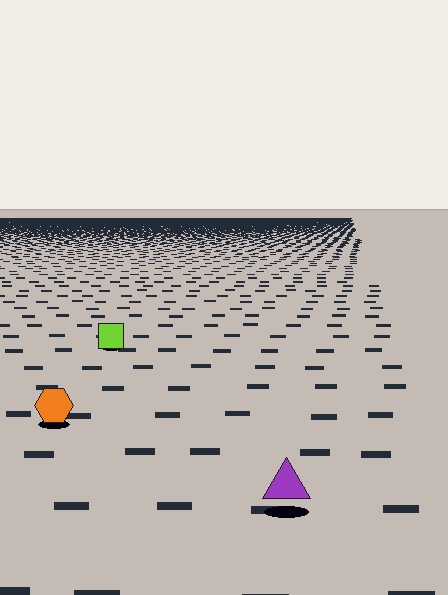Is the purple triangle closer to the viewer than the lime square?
Yes. The purple triangle is closer — you can tell from the texture gradient: the ground texture is coarser near it.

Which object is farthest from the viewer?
The lime square is farthest from the viewer. It appears smaller and the ground texture around it is denser.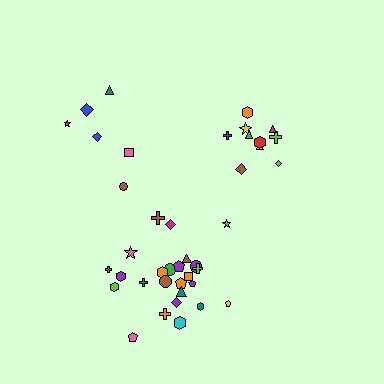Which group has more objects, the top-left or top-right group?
The top-right group.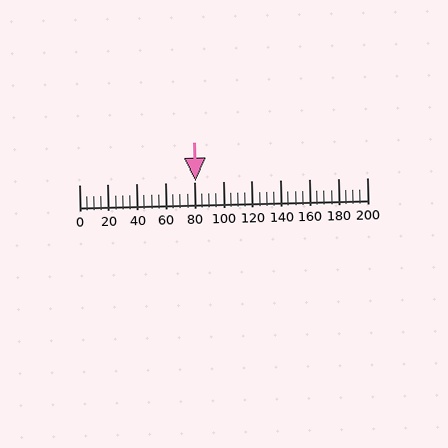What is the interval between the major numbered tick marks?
The major tick marks are spaced 20 units apart.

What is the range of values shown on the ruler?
The ruler shows values from 0 to 200.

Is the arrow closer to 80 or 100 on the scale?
The arrow is closer to 80.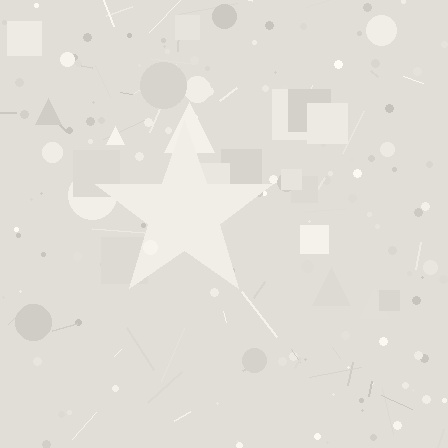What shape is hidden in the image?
A star is hidden in the image.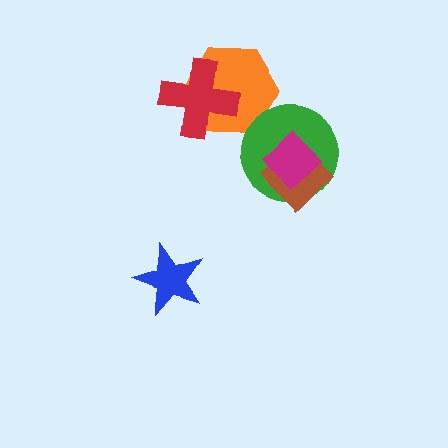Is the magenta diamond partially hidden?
No, no other shape covers it.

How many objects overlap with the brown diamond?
2 objects overlap with the brown diamond.